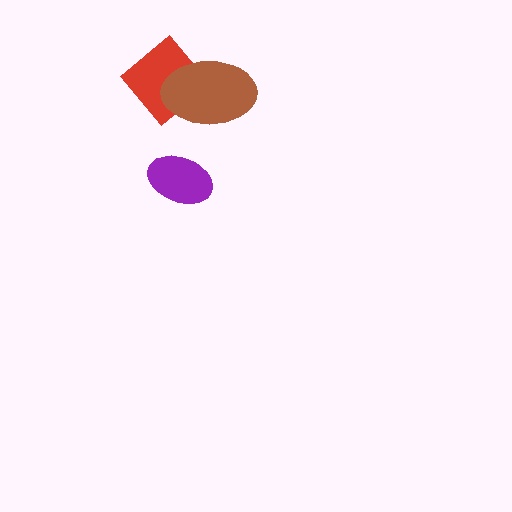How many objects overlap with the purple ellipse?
0 objects overlap with the purple ellipse.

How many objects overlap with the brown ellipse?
1 object overlaps with the brown ellipse.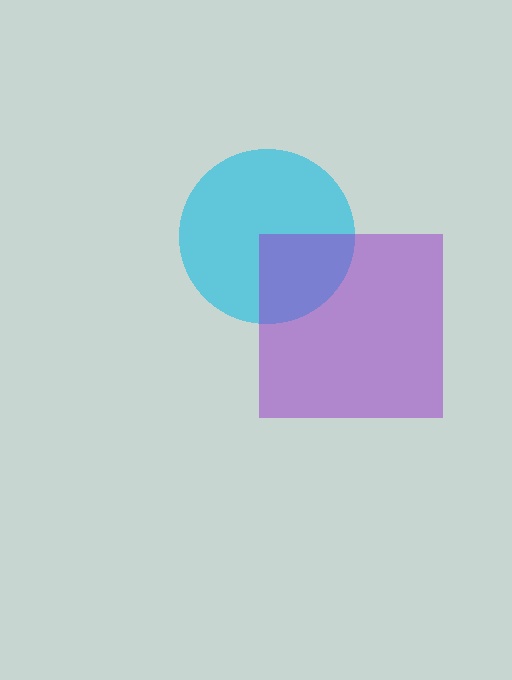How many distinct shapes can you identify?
There are 2 distinct shapes: a cyan circle, a purple square.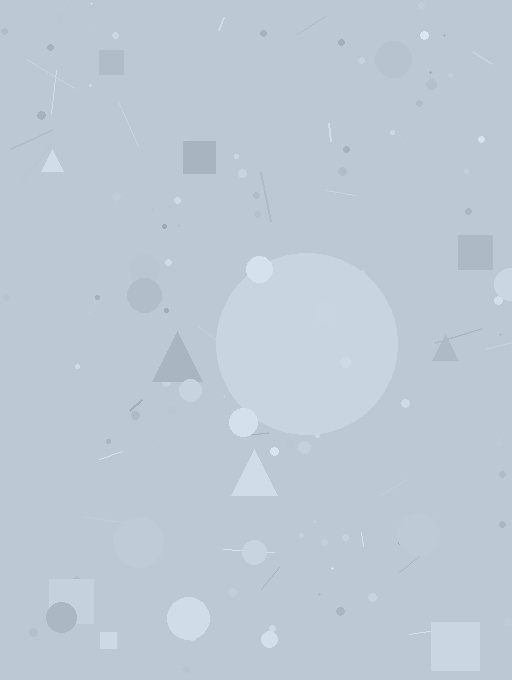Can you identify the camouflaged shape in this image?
The camouflaged shape is a circle.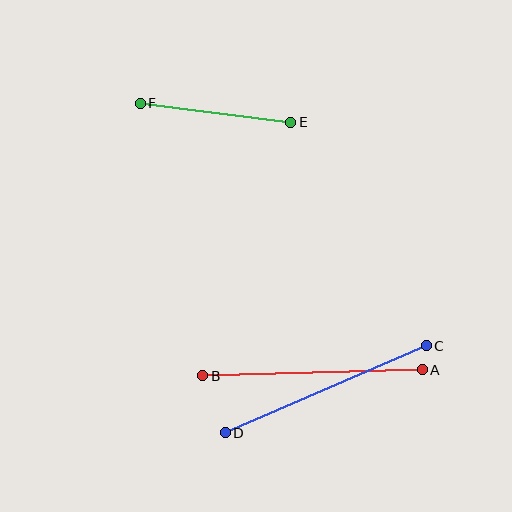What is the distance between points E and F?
The distance is approximately 152 pixels.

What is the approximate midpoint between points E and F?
The midpoint is at approximately (216, 113) pixels.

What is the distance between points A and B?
The distance is approximately 220 pixels.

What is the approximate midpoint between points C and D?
The midpoint is at approximately (326, 389) pixels.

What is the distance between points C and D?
The distance is approximately 219 pixels.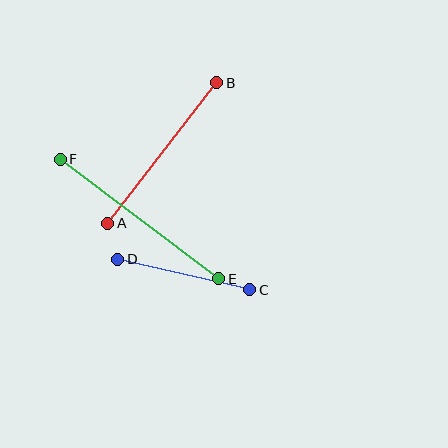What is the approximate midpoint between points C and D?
The midpoint is at approximately (184, 275) pixels.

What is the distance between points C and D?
The distance is approximately 135 pixels.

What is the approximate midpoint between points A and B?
The midpoint is at approximately (162, 153) pixels.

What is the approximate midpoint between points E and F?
The midpoint is at approximately (140, 219) pixels.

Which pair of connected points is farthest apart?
Points E and F are farthest apart.